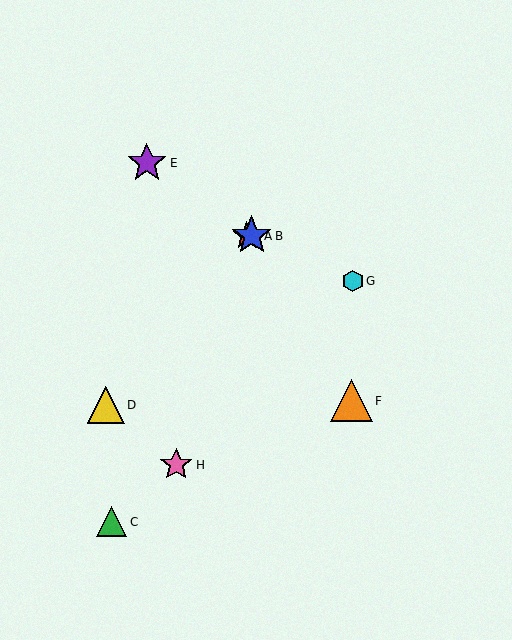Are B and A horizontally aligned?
Yes, both are at y≈236.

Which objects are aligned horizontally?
Objects A, B are aligned horizontally.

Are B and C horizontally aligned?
No, B is at y≈236 and C is at y≈522.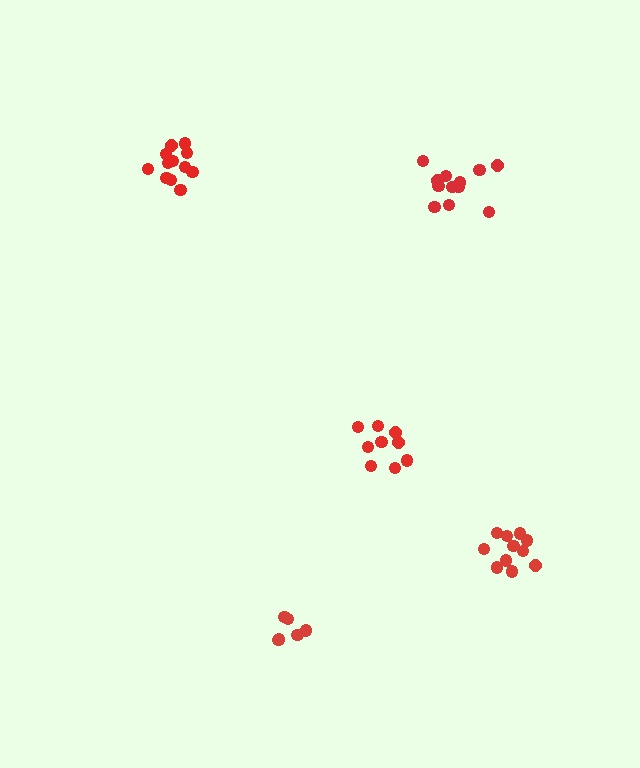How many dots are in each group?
Group 1: 12 dots, Group 2: 9 dots, Group 3: 6 dots, Group 4: 11 dots, Group 5: 12 dots (50 total).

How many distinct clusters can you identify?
There are 5 distinct clusters.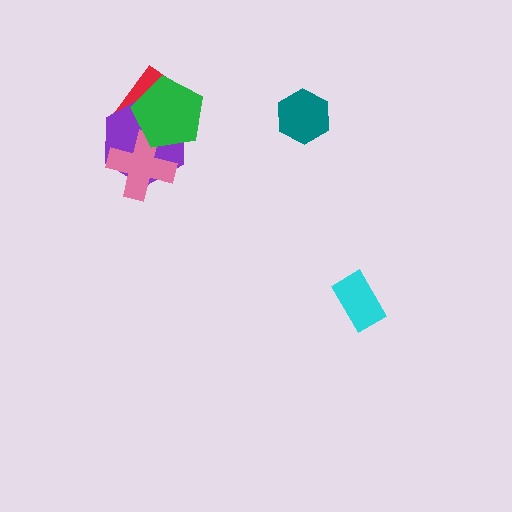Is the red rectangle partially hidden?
Yes, it is partially covered by another shape.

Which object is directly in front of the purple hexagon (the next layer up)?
The pink cross is directly in front of the purple hexagon.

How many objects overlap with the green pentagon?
3 objects overlap with the green pentagon.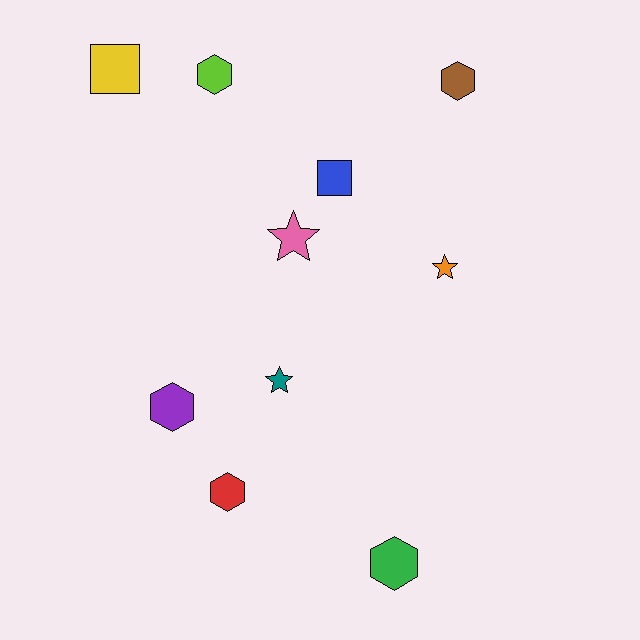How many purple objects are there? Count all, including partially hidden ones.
There is 1 purple object.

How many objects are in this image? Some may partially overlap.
There are 10 objects.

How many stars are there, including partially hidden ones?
There are 3 stars.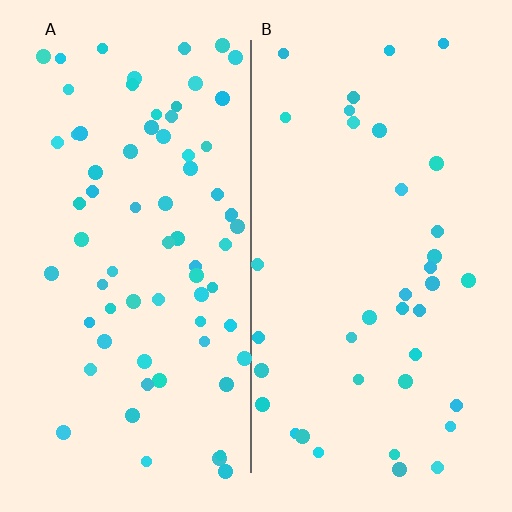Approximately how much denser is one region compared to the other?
Approximately 1.9× — region A over region B.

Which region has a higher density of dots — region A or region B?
A (the left).